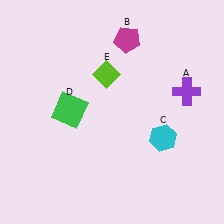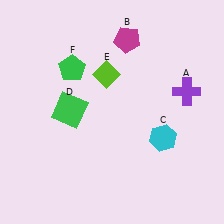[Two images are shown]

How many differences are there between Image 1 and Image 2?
There is 1 difference between the two images.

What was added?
A green pentagon (F) was added in Image 2.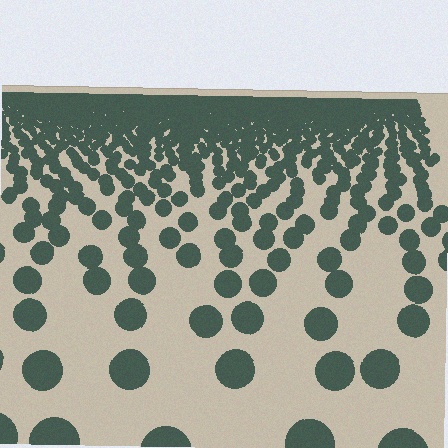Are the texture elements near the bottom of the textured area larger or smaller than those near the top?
Larger. Near the bottom, elements are closer to the viewer and appear at a bigger on-screen size.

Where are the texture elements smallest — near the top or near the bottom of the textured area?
Near the top.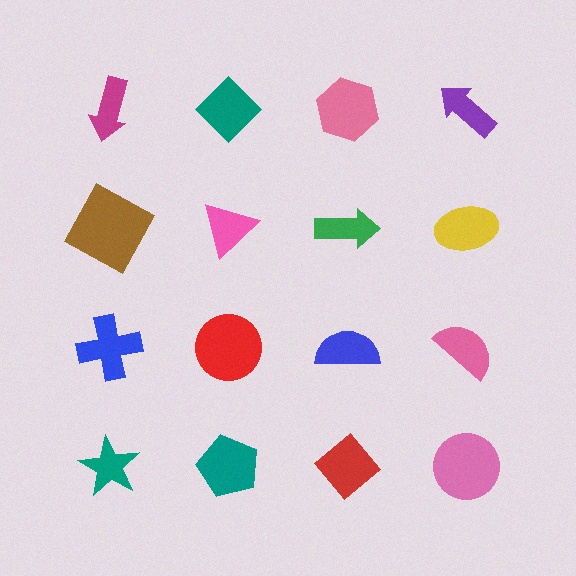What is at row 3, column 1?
A blue cross.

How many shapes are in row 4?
4 shapes.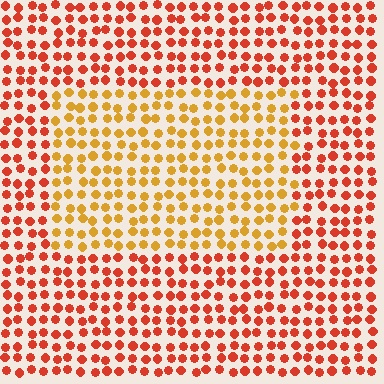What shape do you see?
I see a rectangle.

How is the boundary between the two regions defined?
The boundary is defined purely by a slight shift in hue (about 35 degrees). Spacing, size, and orientation are identical on both sides.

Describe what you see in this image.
The image is filled with small red elements in a uniform arrangement. A rectangle-shaped region is visible where the elements are tinted to a slightly different hue, forming a subtle color boundary.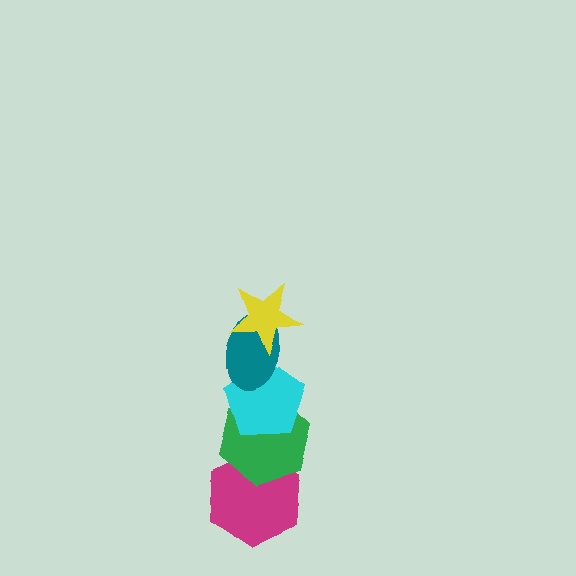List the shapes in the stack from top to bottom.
From top to bottom: the yellow star, the teal ellipse, the cyan pentagon, the green hexagon, the magenta hexagon.